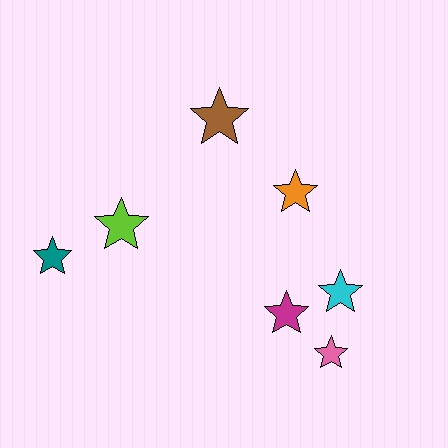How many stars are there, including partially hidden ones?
There are 7 stars.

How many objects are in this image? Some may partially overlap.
There are 7 objects.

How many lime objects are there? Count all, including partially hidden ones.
There is 1 lime object.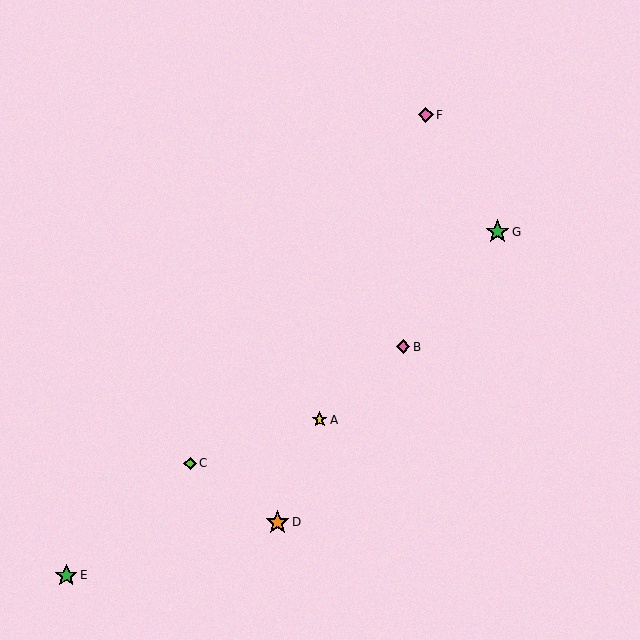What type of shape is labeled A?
Shape A is a yellow star.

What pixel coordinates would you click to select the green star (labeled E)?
Click at (66, 575) to select the green star E.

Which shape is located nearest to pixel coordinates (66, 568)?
The green star (labeled E) at (66, 575) is nearest to that location.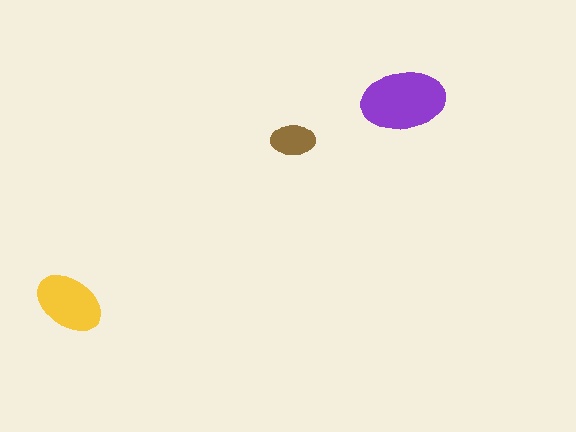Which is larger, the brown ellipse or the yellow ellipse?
The yellow one.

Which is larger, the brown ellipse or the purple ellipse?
The purple one.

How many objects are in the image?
There are 3 objects in the image.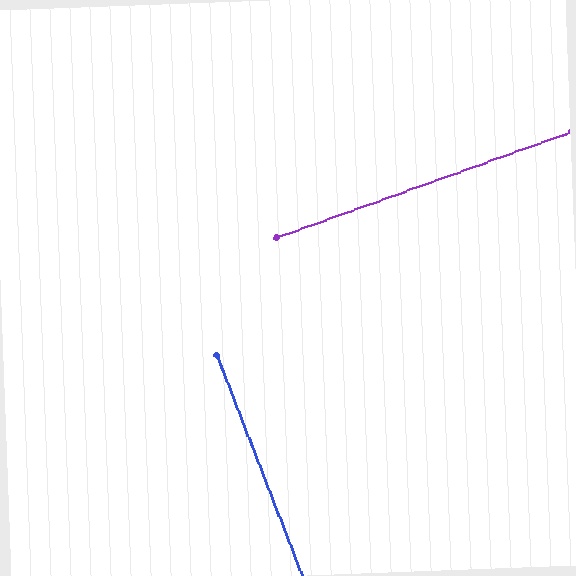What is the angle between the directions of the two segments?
Approximately 89 degrees.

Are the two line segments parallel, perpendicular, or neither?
Perpendicular — they meet at approximately 89°.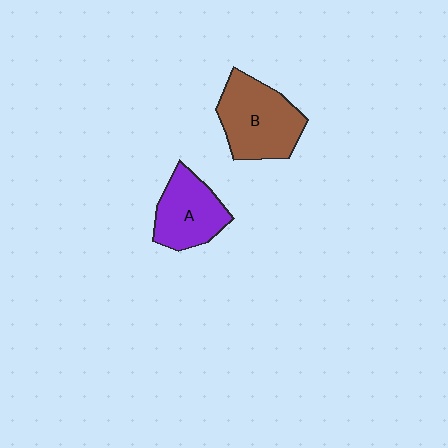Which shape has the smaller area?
Shape A (purple).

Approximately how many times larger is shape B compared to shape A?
Approximately 1.3 times.